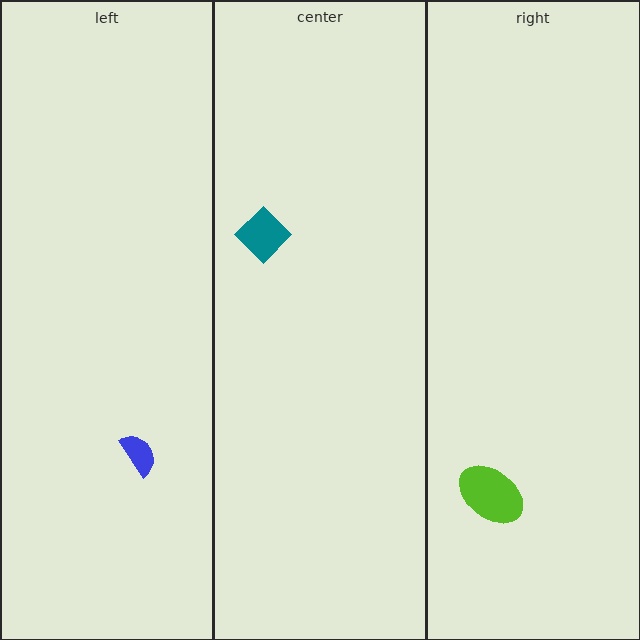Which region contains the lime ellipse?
The right region.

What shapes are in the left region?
The blue semicircle.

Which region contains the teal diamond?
The center region.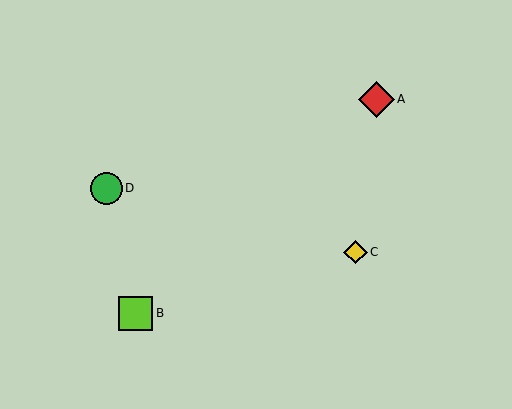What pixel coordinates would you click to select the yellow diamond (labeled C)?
Click at (355, 252) to select the yellow diamond C.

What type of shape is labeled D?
Shape D is a green circle.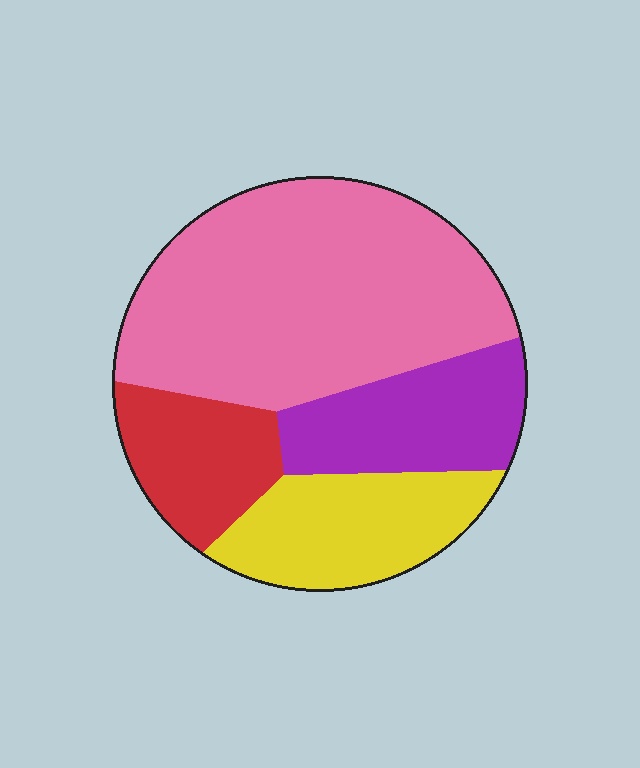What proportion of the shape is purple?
Purple takes up about one sixth (1/6) of the shape.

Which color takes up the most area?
Pink, at roughly 50%.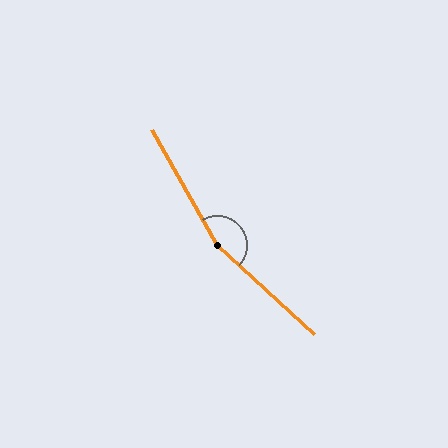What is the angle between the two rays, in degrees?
Approximately 162 degrees.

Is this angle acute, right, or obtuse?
It is obtuse.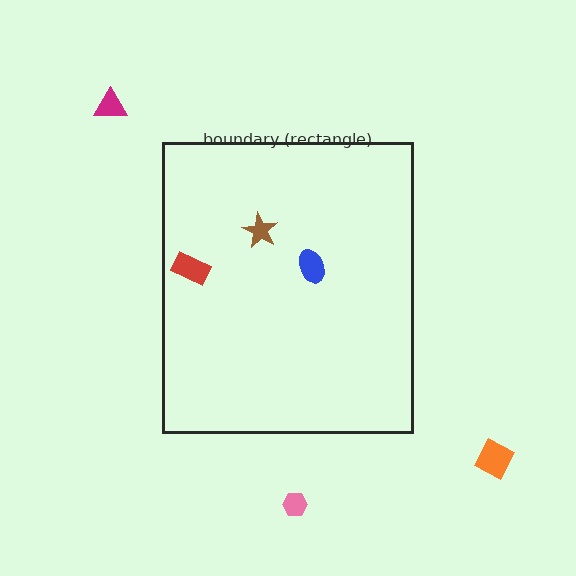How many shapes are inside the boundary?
3 inside, 3 outside.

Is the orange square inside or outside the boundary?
Outside.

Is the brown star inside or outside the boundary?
Inside.